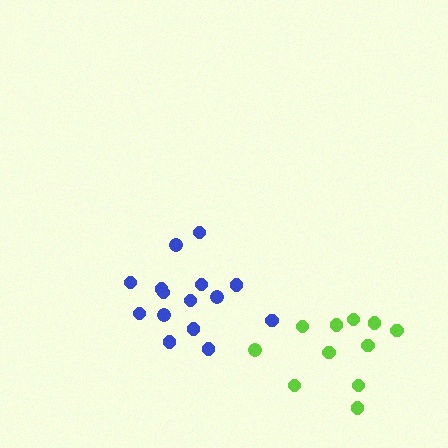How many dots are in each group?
Group 1: 11 dots, Group 2: 15 dots (26 total).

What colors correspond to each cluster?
The clusters are colored: lime, blue.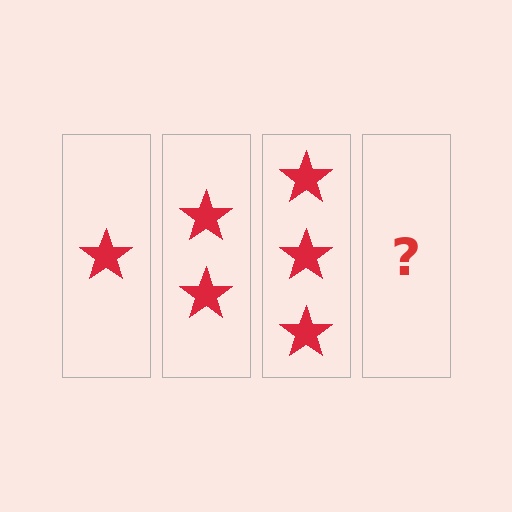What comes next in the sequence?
The next element should be 4 stars.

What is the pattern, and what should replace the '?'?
The pattern is that each step adds one more star. The '?' should be 4 stars.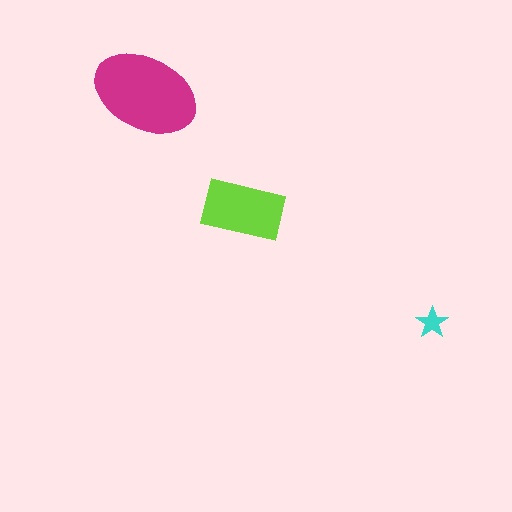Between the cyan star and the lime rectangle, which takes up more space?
The lime rectangle.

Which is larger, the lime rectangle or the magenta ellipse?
The magenta ellipse.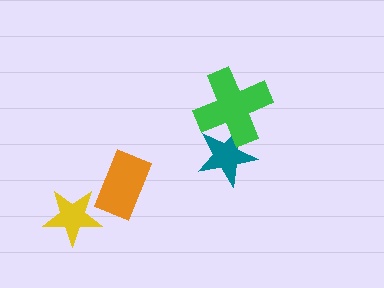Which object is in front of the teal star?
The green cross is in front of the teal star.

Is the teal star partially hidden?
Yes, it is partially covered by another shape.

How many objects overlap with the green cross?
1 object overlaps with the green cross.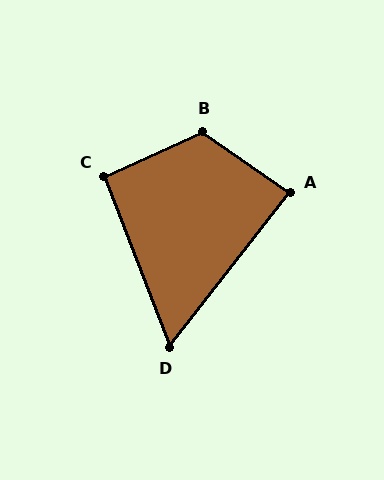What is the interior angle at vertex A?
Approximately 87 degrees (approximately right).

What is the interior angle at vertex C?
Approximately 93 degrees (approximately right).